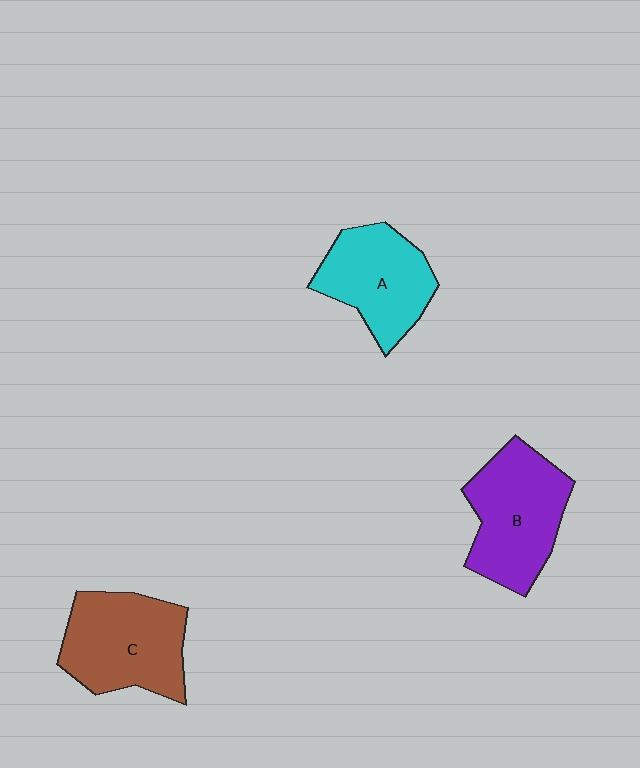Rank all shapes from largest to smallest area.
From largest to smallest: C (brown), B (purple), A (cyan).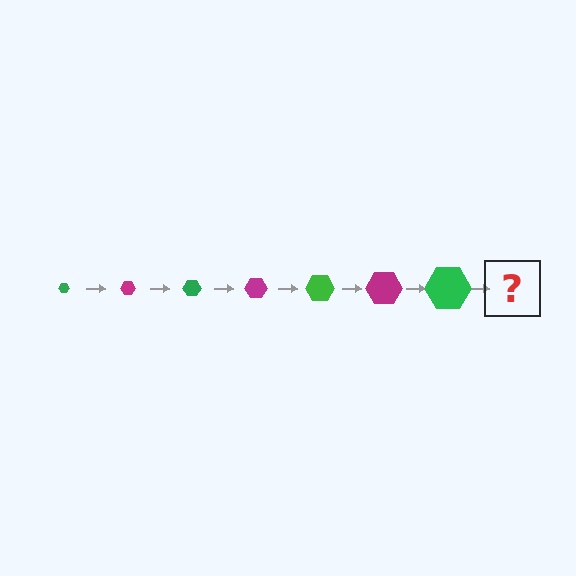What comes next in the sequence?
The next element should be a magenta hexagon, larger than the previous one.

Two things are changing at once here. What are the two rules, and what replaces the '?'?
The two rules are that the hexagon grows larger each step and the color cycles through green and magenta. The '?' should be a magenta hexagon, larger than the previous one.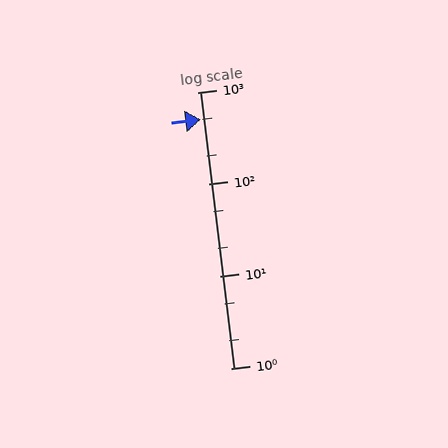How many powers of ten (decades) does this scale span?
The scale spans 3 decades, from 1 to 1000.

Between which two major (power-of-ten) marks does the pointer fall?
The pointer is between 100 and 1000.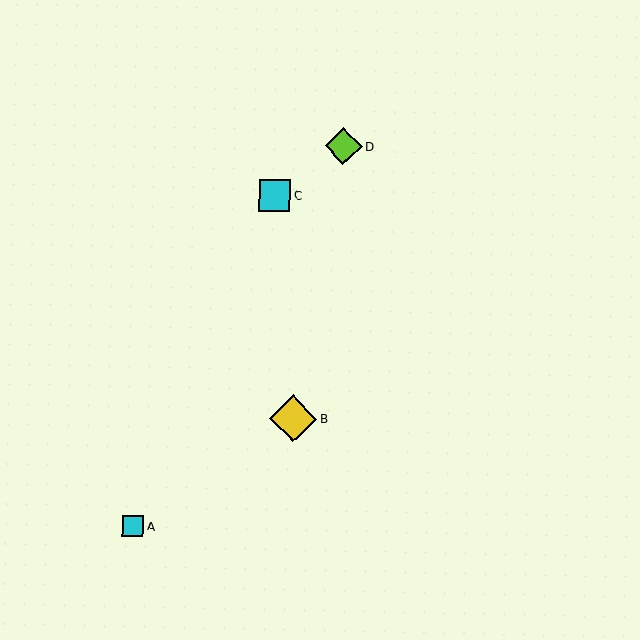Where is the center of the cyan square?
The center of the cyan square is at (133, 526).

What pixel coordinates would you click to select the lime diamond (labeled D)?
Click at (343, 146) to select the lime diamond D.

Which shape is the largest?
The yellow diamond (labeled B) is the largest.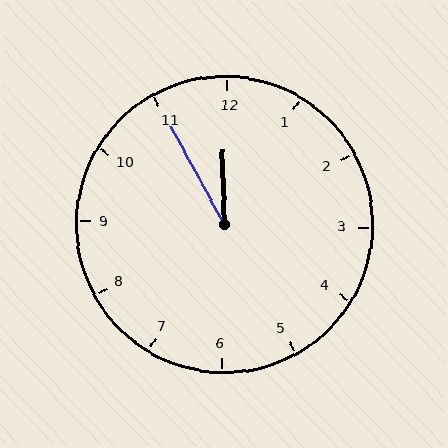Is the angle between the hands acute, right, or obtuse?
It is acute.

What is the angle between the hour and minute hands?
Approximately 28 degrees.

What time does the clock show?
11:55.